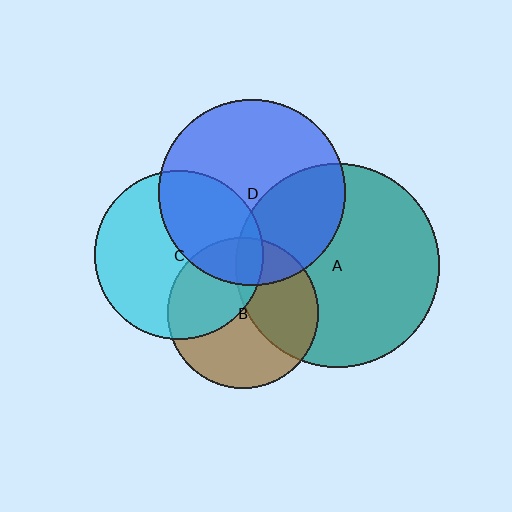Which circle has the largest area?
Circle A (teal).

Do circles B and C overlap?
Yes.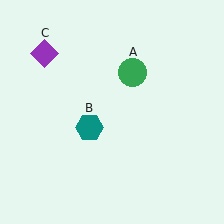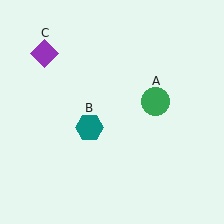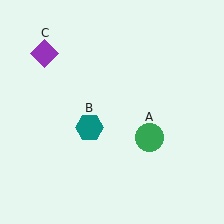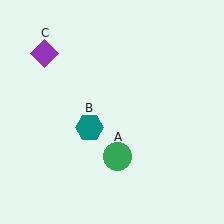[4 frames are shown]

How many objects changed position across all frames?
1 object changed position: green circle (object A).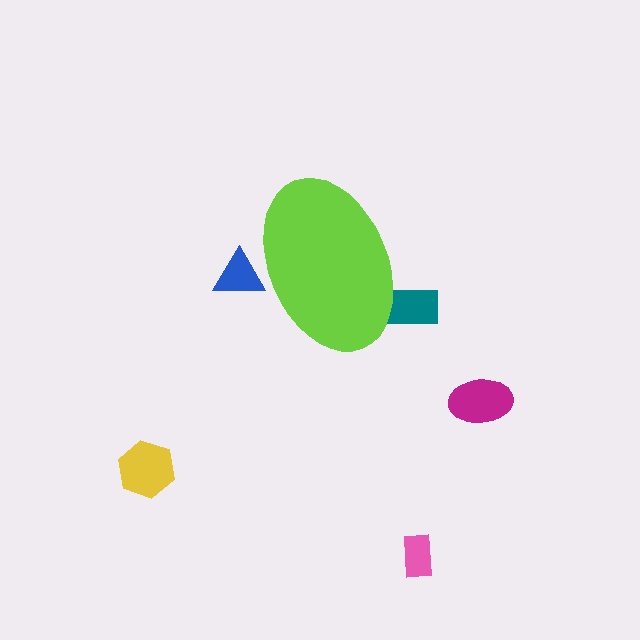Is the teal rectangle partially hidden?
Yes, the teal rectangle is partially hidden behind the lime ellipse.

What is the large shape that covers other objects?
A lime ellipse.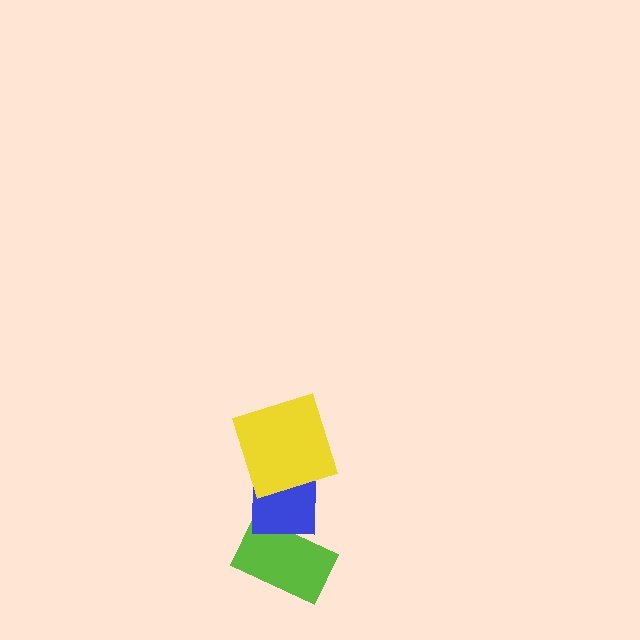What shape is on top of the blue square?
The yellow square is on top of the blue square.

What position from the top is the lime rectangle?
The lime rectangle is 3rd from the top.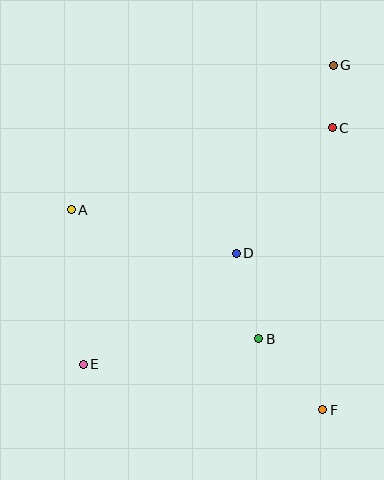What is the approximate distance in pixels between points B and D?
The distance between B and D is approximately 89 pixels.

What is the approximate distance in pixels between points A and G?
The distance between A and G is approximately 299 pixels.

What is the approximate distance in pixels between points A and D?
The distance between A and D is approximately 171 pixels.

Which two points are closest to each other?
Points C and G are closest to each other.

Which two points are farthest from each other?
Points E and G are farthest from each other.